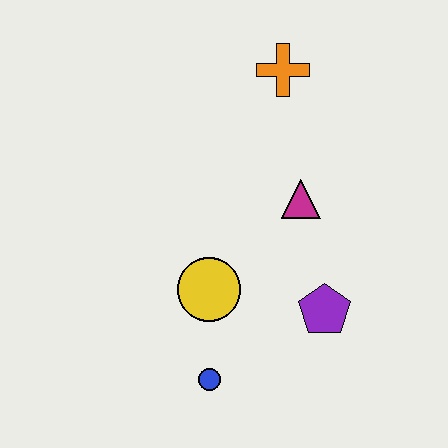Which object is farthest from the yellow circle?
The orange cross is farthest from the yellow circle.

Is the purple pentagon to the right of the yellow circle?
Yes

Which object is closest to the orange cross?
The magenta triangle is closest to the orange cross.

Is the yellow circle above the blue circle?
Yes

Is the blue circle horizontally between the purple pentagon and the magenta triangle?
No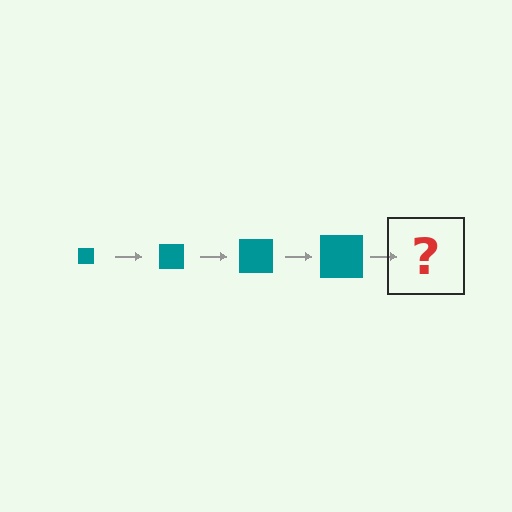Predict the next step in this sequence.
The next step is a teal square, larger than the previous one.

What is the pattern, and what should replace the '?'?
The pattern is that the square gets progressively larger each step. The '?' should be a teal square, larger than the previous one.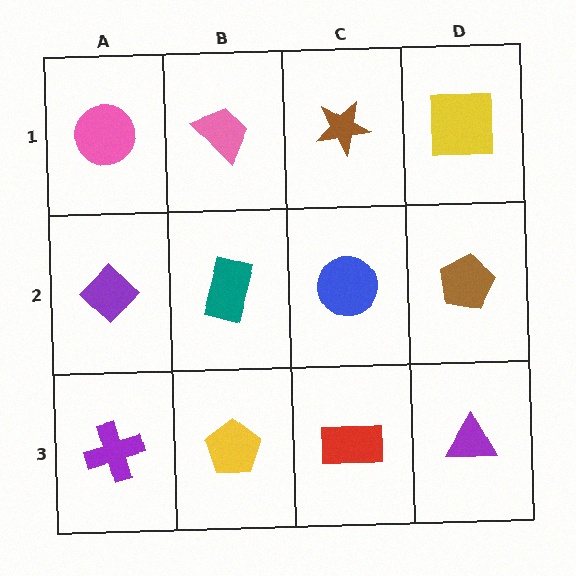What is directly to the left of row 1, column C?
A pink trapezoid.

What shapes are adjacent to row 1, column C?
A blue circle (row 2, column C), a pink trapezoid (row 1, column B), a yellow square (row 1, column D).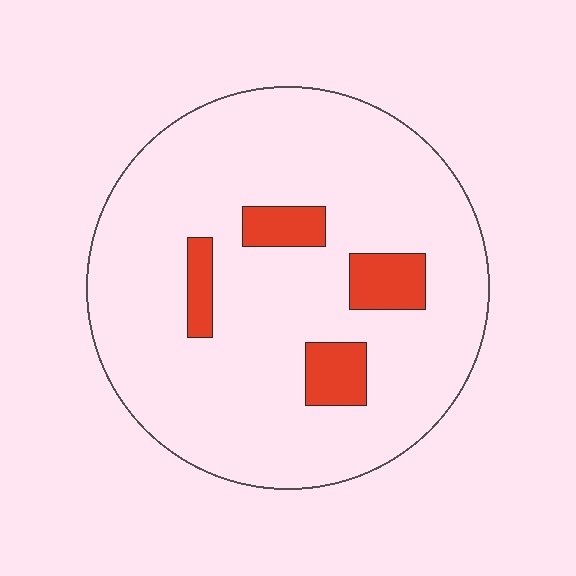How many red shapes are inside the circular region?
4.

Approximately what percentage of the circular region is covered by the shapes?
Approximately 10%.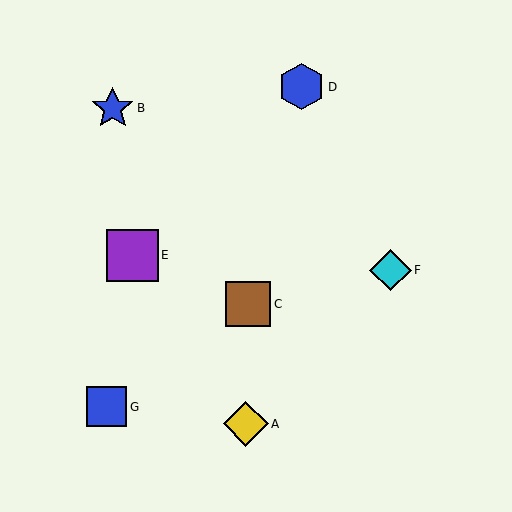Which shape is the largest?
The purple square (labeled E) is the largest.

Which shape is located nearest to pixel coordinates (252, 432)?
The yellow diamond (labeled A) at (246, 424) is nearest to that location.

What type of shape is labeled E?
Shape E is a purple square.